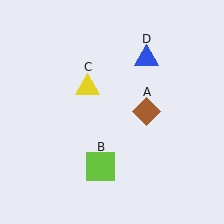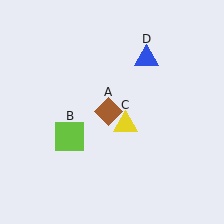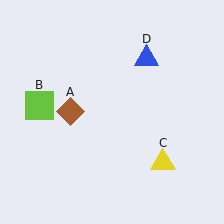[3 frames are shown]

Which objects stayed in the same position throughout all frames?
Blue triangle (object D) remained stationary.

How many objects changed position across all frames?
3 objects changed position: brown diamond (object A), lime square (object B), yellow triangle (object C).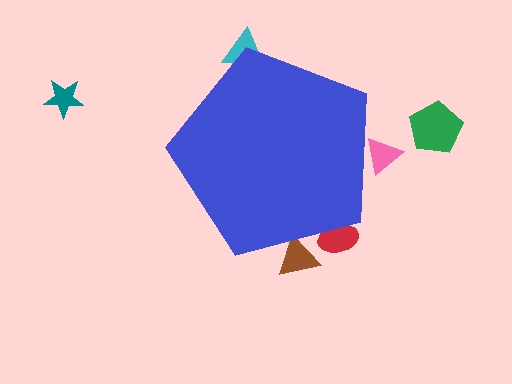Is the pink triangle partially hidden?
Yes, the pink triangle is partially hidden behind the blue pentagon.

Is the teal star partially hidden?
No, the teal star is fully visible.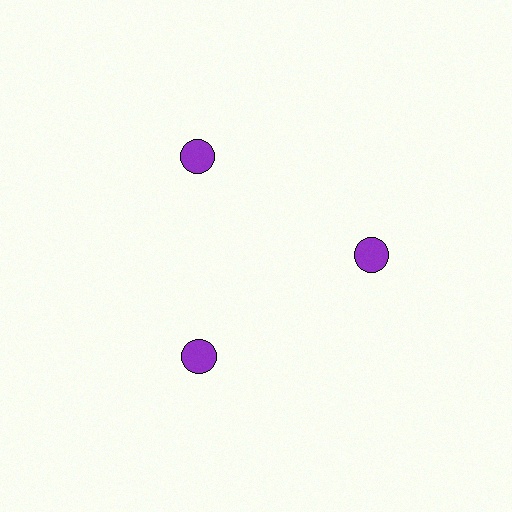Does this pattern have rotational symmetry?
Yes, this pattern has 3-fold rotational symmetry. It looks the same after rotating 120 degrees around the center.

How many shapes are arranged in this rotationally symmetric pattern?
There are 3 shapes, arranged in 3 groups of 1.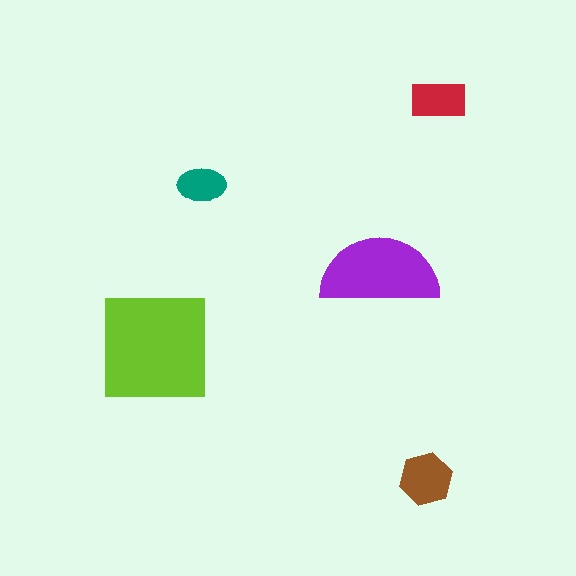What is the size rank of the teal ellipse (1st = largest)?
5th.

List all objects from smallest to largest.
The teal ellipse, the red rectangle, the brown hexagon, the purple semicircle, the lime square.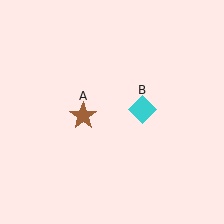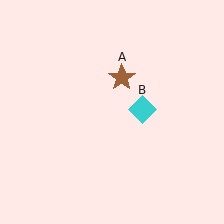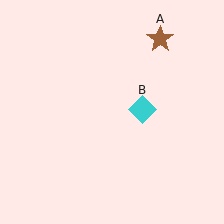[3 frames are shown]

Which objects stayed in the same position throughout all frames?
Cyan diamond (object B) remained stationary.